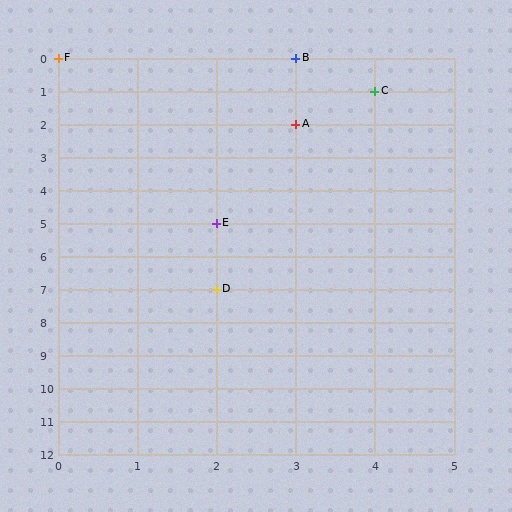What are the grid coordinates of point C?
Point C is at grid coordinates (4, 1).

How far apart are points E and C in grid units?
Points E and C are 2 columns and 4 rows apart (about 4.5 grid units diagonally).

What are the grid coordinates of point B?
Point B is at grid coordinates (3, 0).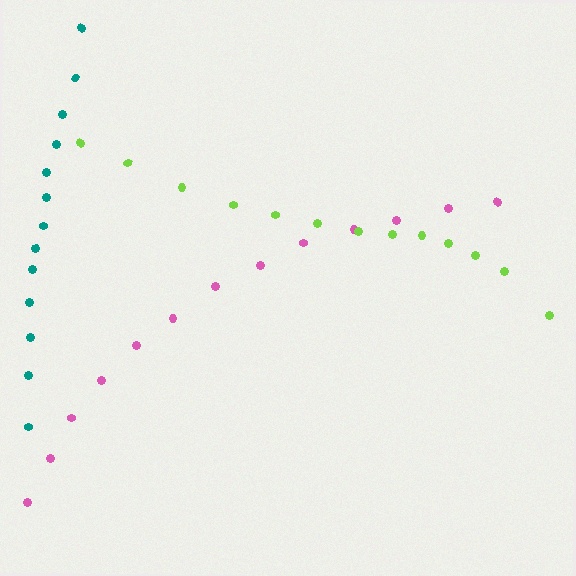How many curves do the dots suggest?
There are 3 distinct paths.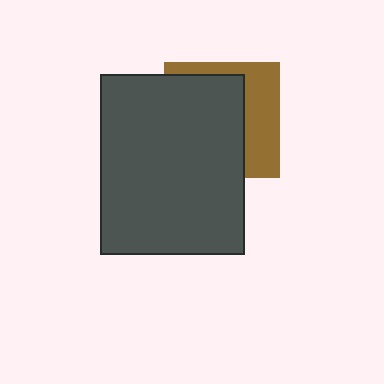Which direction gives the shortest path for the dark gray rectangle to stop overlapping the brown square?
Moving left gives the shortest separation.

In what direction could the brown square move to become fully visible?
The brown square could move right. That would shift it out from behind the dark gray rectangle entirely.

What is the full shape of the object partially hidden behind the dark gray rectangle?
The partially hidden object is a brown square.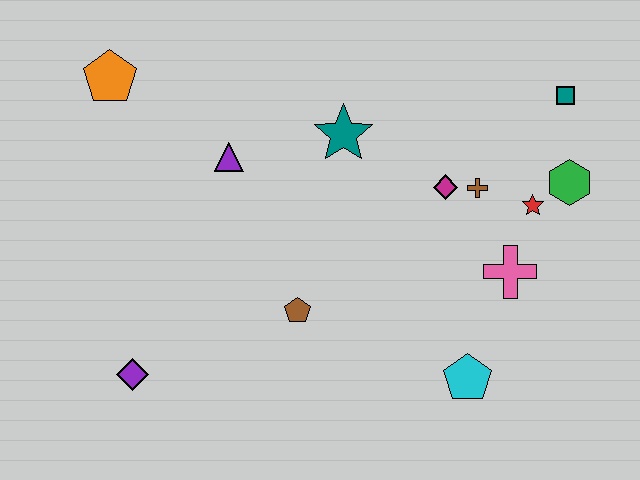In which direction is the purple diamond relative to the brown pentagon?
The purple diamond is to the left of the brown pentagon.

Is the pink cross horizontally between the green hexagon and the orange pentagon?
Yes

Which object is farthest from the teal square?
The purple diamond is farthest from the teal square.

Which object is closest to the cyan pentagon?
The pink cross is closest to the cyan pentagon.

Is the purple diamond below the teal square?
Yes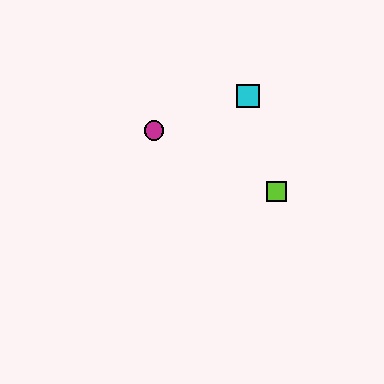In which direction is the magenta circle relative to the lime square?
The magenta circle is to the left of the lime square.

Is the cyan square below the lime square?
No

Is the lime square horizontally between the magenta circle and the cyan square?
No